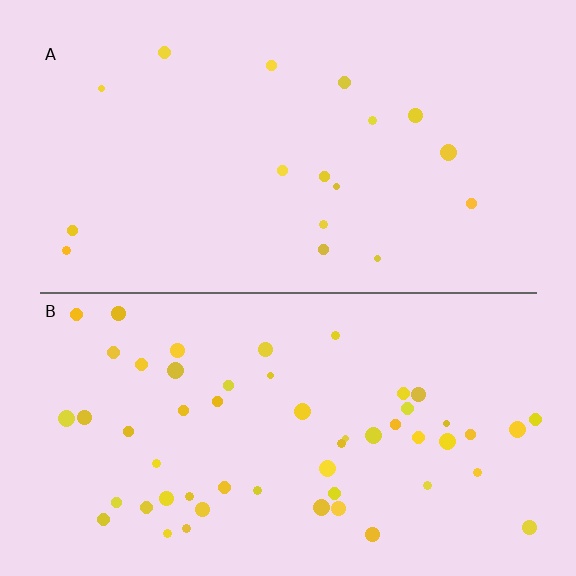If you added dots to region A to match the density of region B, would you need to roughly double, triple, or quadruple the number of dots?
Approximately triple.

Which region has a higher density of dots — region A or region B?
B (the bottom).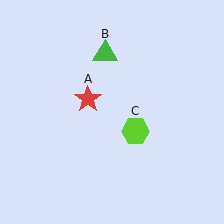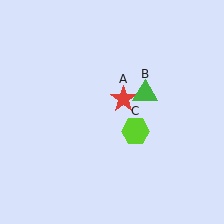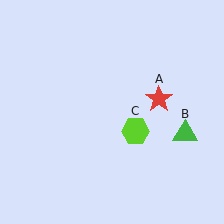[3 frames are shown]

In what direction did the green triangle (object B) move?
The green triangle (object B) moved down and to the right.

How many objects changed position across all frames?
2 objects changed position: red star (object A), green triangle (object B).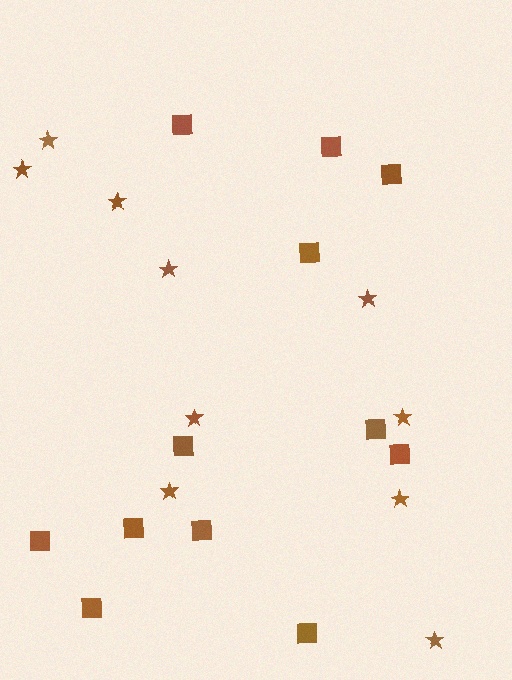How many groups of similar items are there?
There are 2 groups: one group of squares (12) and one group of stars (10).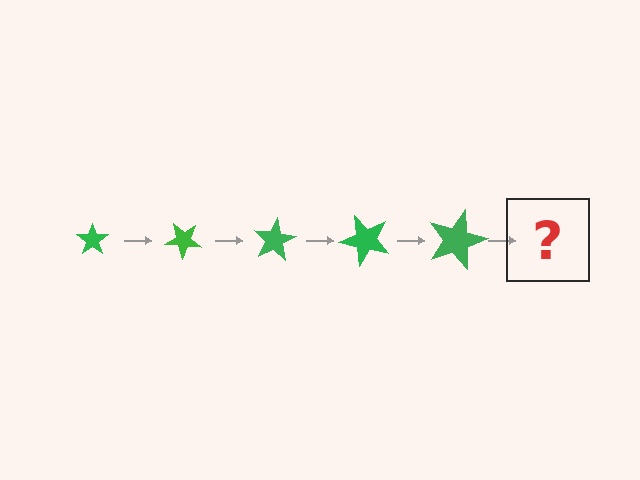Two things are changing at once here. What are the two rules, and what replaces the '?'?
The two rules are that the star grows larger each step and it rotates 40 degrees each step. The '?' should be a star, larger than the previous one and rotated 200 degrees from the start.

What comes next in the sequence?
The next element should be a star, larger than the previous one and rotated 200 degrees from the start.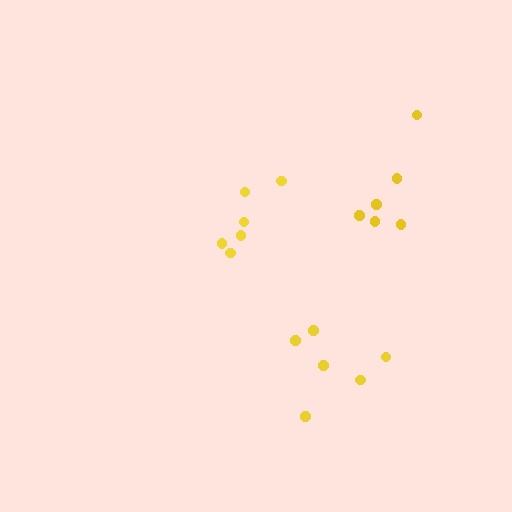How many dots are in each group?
Group 1: 6 dots, Group 2: 6 dots, Group 3: 6 dots (18 total).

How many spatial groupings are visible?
There are 3 spatial groupings.